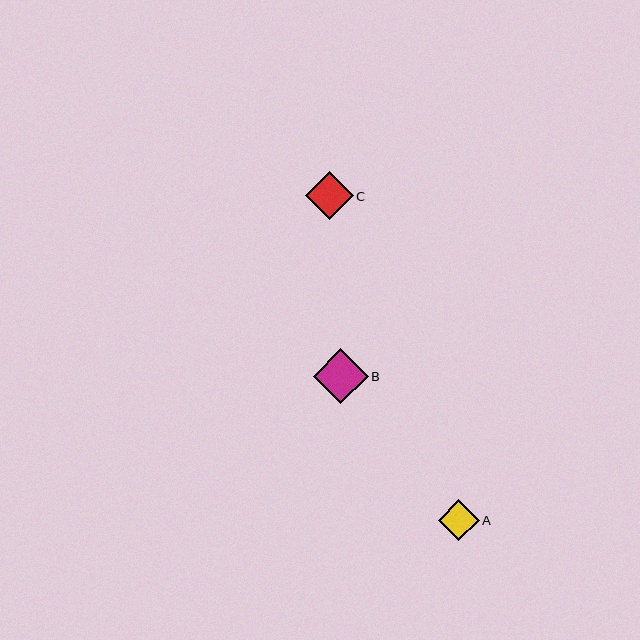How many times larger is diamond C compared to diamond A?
Diamond C is approximately 1.2 times the size of diamond A.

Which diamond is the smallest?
Diamond A is the smallest with a size of approximately 41 pixels.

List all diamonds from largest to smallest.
From largest to smallest: B, C, A.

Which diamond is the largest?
Diamond B is the largest with a size of approximately 55 pixels.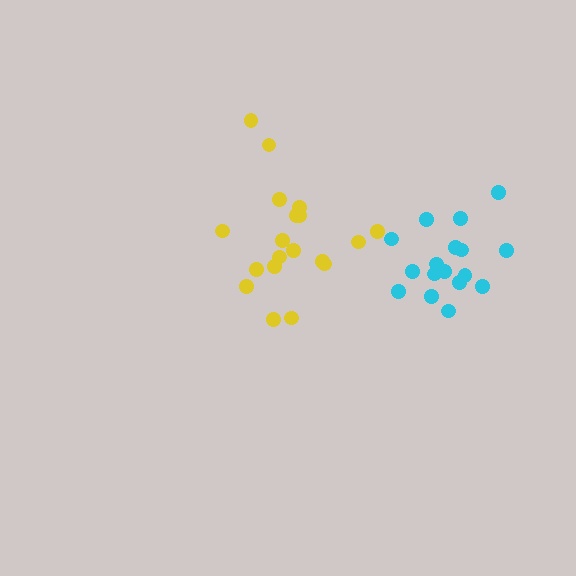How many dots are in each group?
Group 1: 17 dots, Group 2: 19 dots (36 total).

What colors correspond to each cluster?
The clusters are colored: cyan, yellow.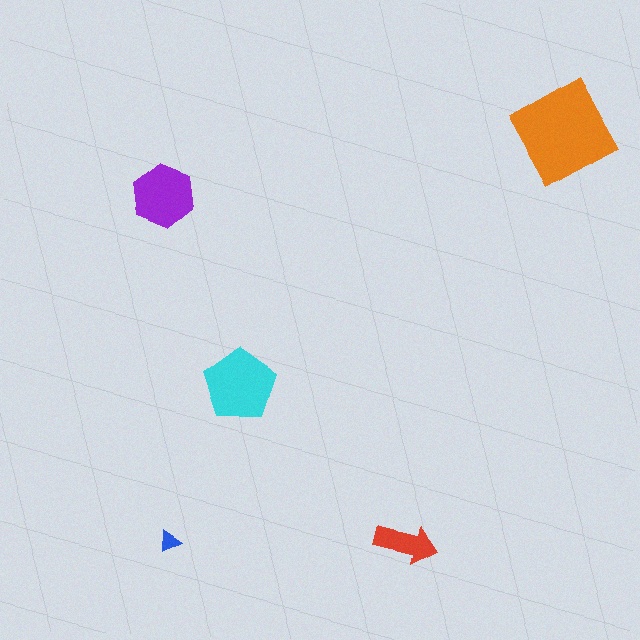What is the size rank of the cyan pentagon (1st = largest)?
2nd.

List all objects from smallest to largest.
The blue triangle, the red arrow, the purple hexagon, the cyan pentagon, the orange diamond.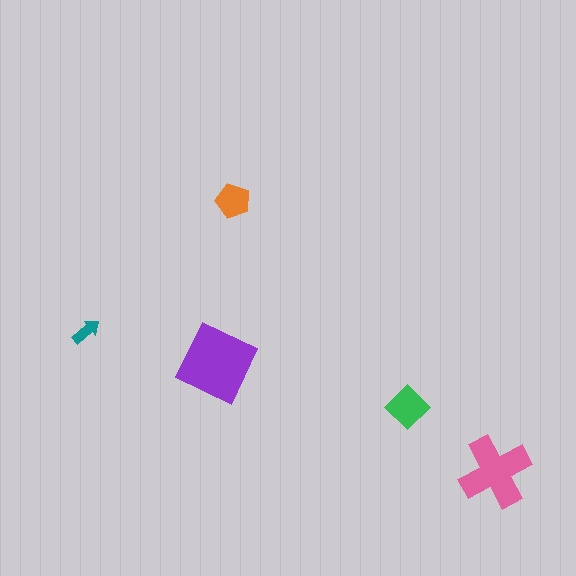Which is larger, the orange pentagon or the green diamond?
The green diamond.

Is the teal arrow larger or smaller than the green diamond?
Smaller.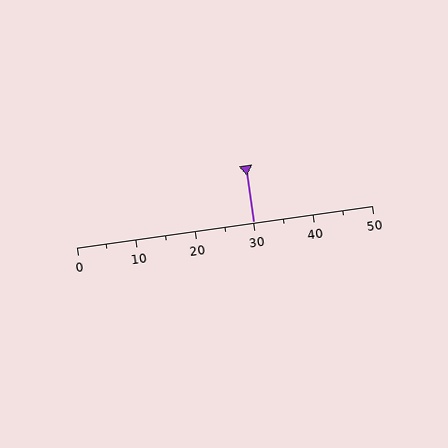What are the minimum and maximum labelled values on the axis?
The axis runs from 0 to 50.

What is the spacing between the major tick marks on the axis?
The major ticks are spaced 10 apart.